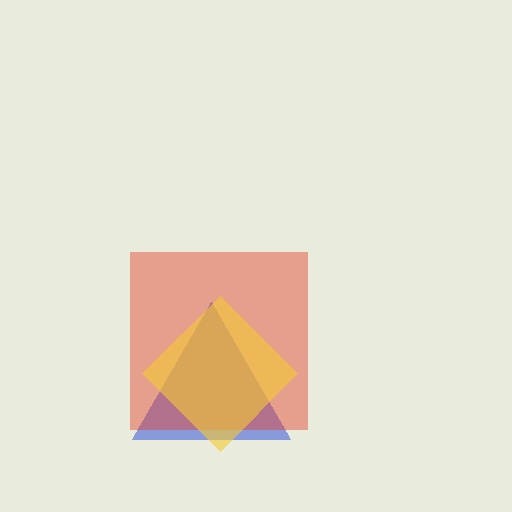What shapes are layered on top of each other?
The layered shapes are: a blue triangle, a red square, a yellow diamond.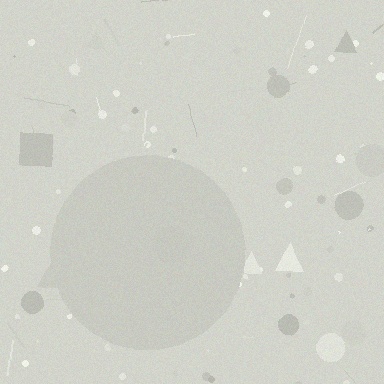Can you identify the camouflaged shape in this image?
The camouflaged shape is a circle.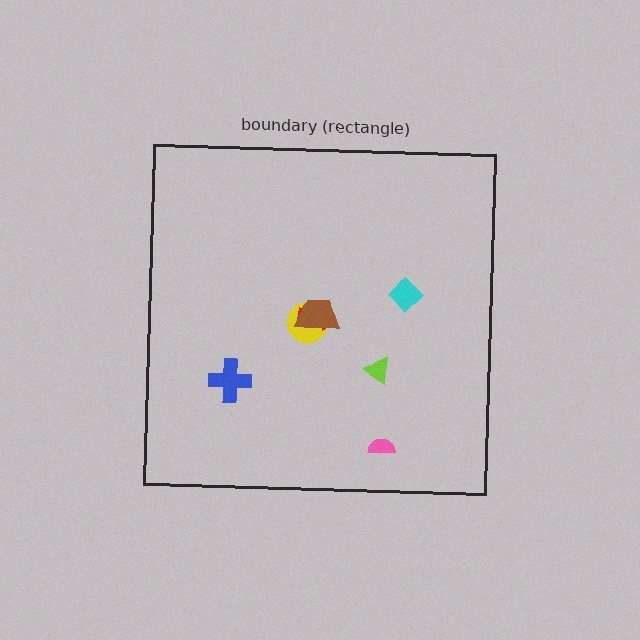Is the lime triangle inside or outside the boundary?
Inside.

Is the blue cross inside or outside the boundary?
Inside.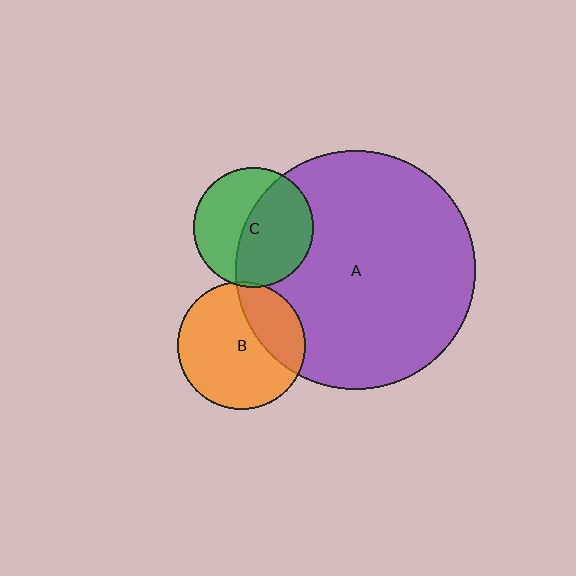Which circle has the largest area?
Circle A (purple).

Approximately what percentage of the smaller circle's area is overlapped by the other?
Approximately 55%.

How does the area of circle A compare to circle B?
Approximately 3.5 times.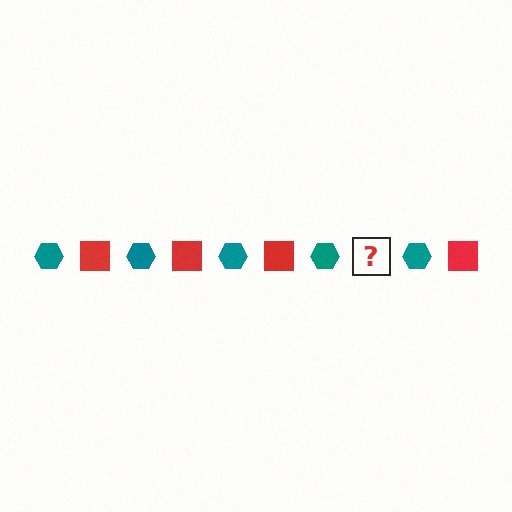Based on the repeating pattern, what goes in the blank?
The blank should be a red square.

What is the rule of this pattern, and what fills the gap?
The rule is that the pattern alternates between teal hexagon and red square. The gap should be filled with a red square.